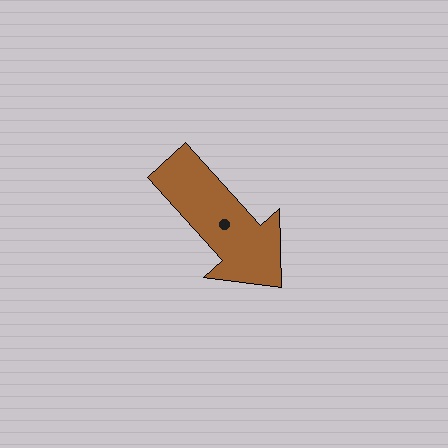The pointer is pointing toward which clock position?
Roughly 5 o'clock.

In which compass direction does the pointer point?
Southeast.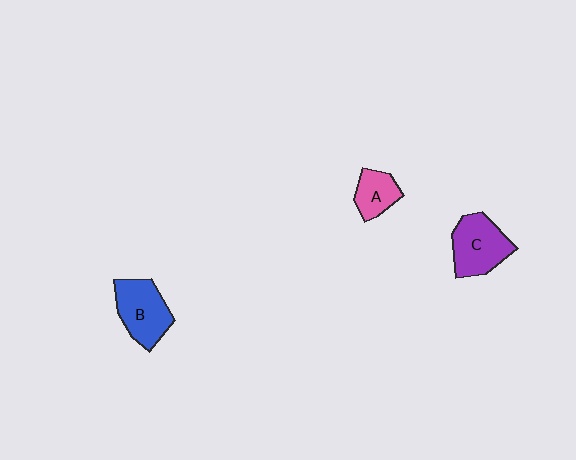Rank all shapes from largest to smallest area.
From largest to smallest: C (purple), B (blue), A (pink).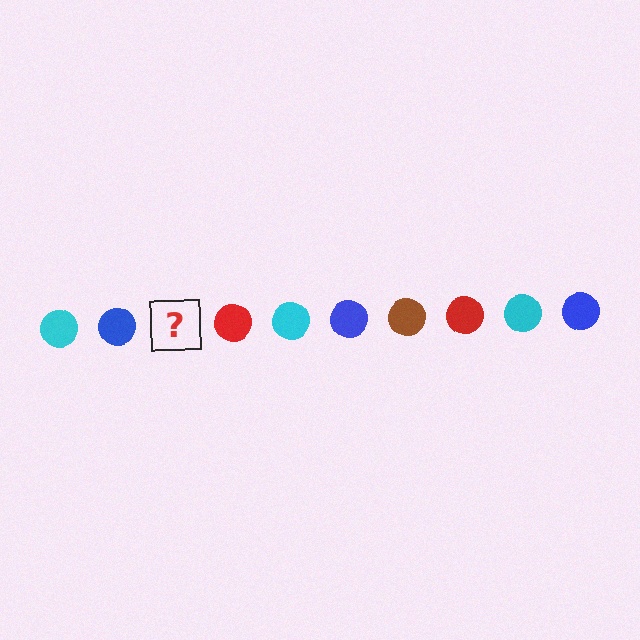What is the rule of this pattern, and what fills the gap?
The rule is that the pattern cycles through cyan, blue, brown, red circles. The gap should be filled with a brown circle.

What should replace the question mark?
The question mark should be replaced with a brown circle.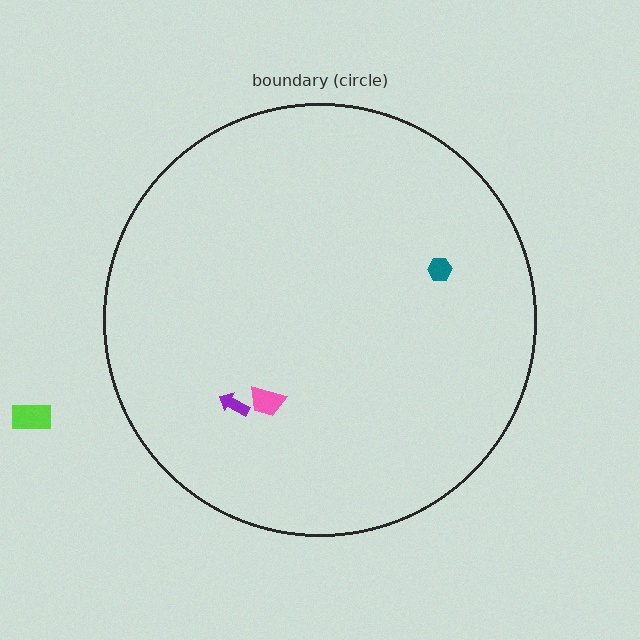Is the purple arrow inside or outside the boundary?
Inside.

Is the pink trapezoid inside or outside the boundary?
Inside.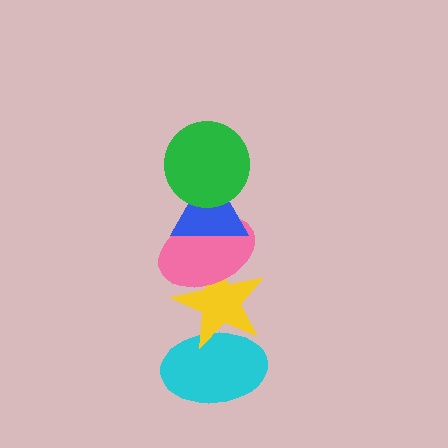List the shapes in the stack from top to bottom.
From top to bottom: the green circle, the blue triangle, the pink ellipse, the yellow star, the cyan ellipse.